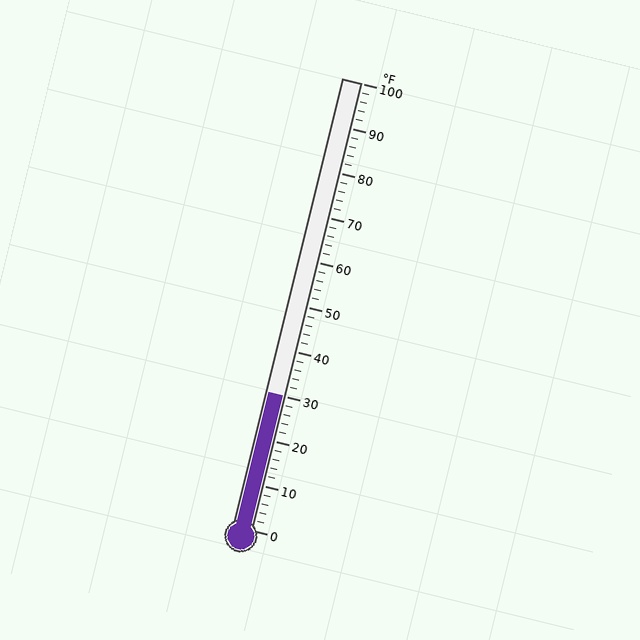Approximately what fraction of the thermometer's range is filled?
The thermometer is filled to approximately 30% of its range.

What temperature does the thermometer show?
The thermometer shows approximately 30°F.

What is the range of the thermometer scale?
The thermometer scale ranges from 0°F to 100°F.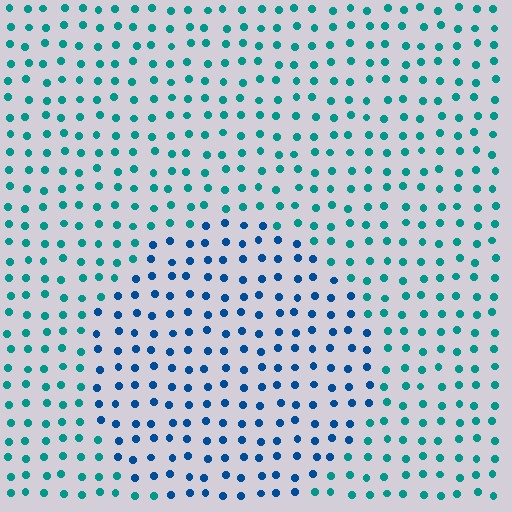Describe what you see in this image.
The image is filled with small teal elements in a uniform arrangement. A circle-shaped region is visible where the elements are tinted to a slightly different hue, forming a subtle color boundary.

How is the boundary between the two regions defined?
The boundary is defined purely by a slight shift in hue (about 35 degrees). Spacing, size, and orientation are identical on both sides.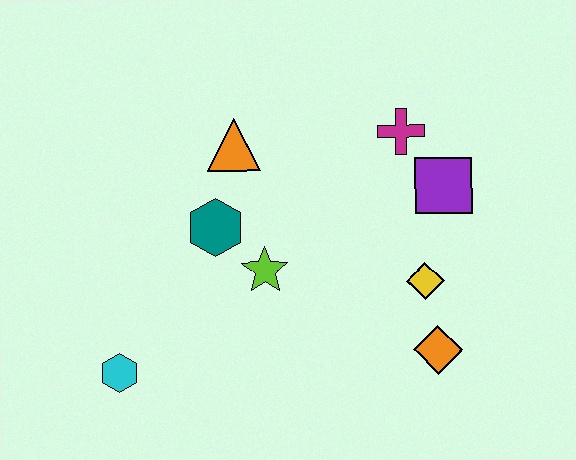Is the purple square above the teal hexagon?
Yes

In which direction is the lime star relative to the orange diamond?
The lime star is to the left of the orange diamond.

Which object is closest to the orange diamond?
The yellow diamond is closest to the orange diamond.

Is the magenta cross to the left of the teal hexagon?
No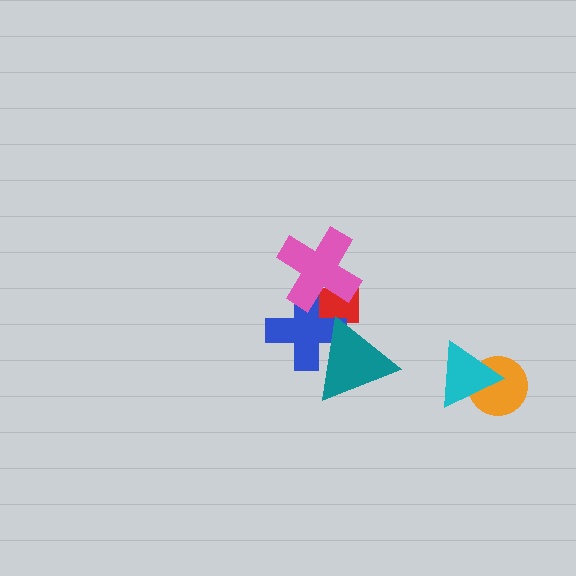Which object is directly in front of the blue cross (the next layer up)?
The teal triangle is directly in front of the blue cross.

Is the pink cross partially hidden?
No, no other shape covers it.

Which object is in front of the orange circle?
The cyan triangle is in front of the orange circle.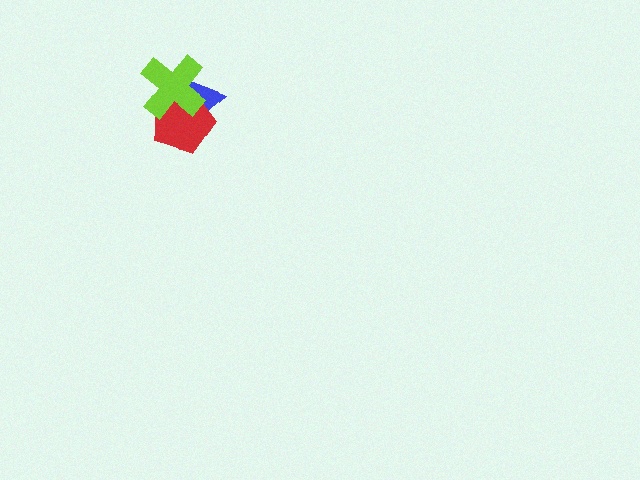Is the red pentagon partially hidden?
Yes, it is partially covered by another shape.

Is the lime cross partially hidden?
No, no other shape covers it.